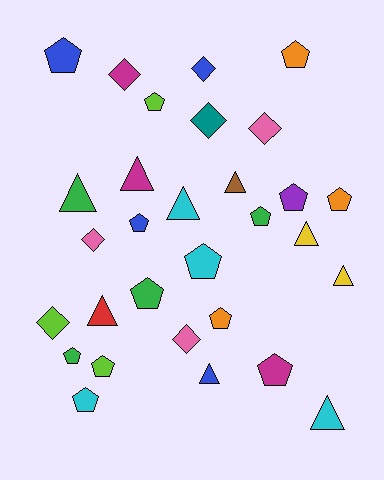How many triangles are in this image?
There are 9 triangles.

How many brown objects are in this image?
There is 1 brown object.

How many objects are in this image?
There are 30 objects.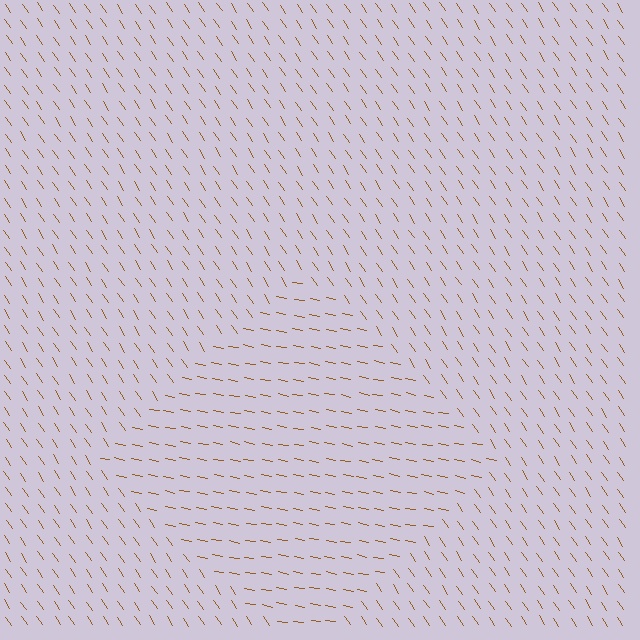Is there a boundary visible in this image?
Yes, there is a texture boundary formed by a change in line orientation.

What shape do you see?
I see a diamond.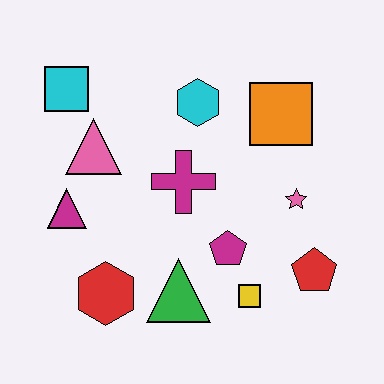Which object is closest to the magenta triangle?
The pink triangle is closest to the magenta triangle.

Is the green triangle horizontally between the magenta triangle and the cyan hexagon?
Yes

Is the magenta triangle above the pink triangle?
No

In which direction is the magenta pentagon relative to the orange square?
The magenta pentagon is below the orange square.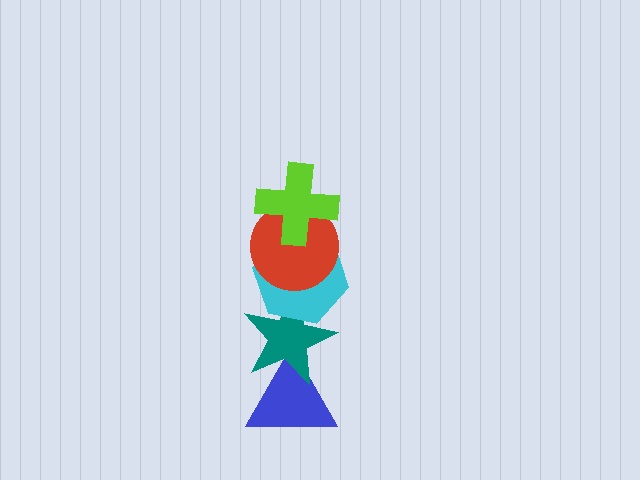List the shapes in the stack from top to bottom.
From top to bottom: the lime cross, the red circle, the cyan hexagon, the teal star, the blue triangle.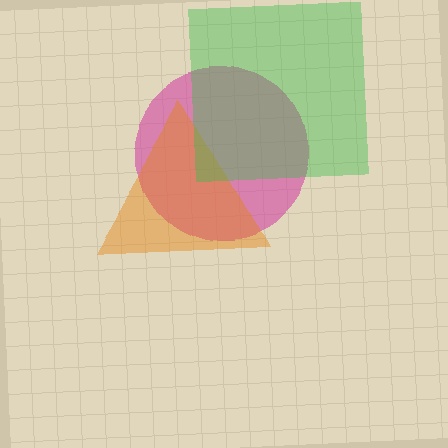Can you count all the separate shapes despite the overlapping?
Yes, there are 3 separate shapes.